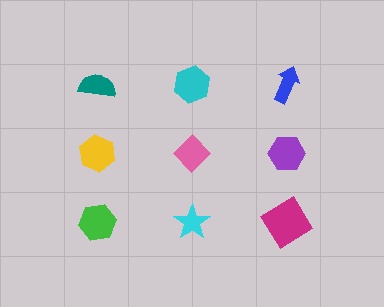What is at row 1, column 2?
A cyan hexagon.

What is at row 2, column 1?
A yellow hexagon.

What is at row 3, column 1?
A green hexagon.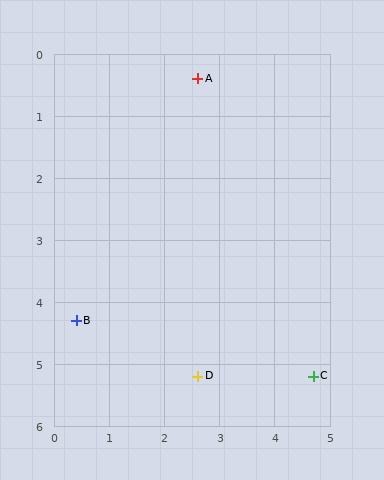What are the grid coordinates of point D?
Point D is at approximately (2.6, 5.2).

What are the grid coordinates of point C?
Point C is at approximately (4.7, 5.2).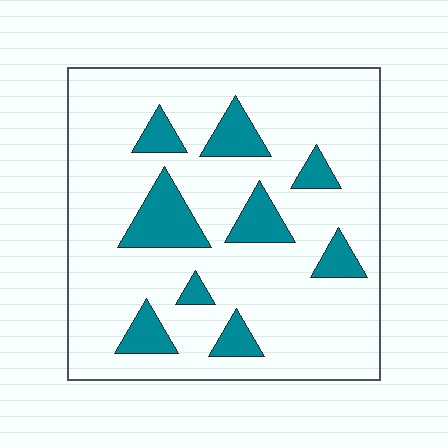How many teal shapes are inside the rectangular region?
9.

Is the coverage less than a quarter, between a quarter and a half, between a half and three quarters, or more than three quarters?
Less than a quarter.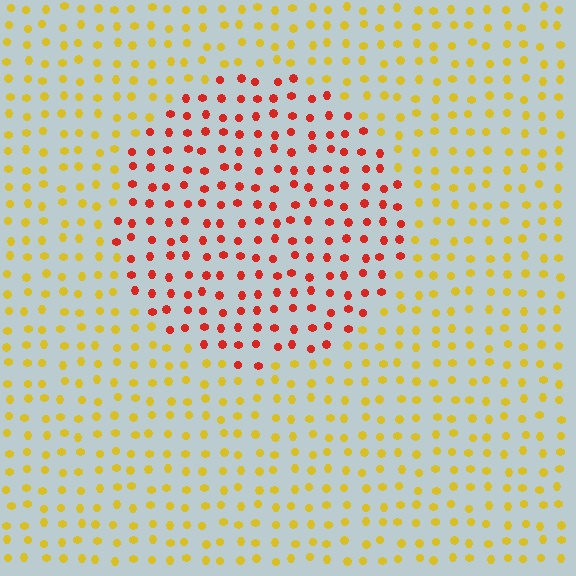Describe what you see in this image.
The image is filled with small yellow elements in a uniform arrangement. A circle-shaped region is visible where the elements are tinted to a slightly different hue, forming a subtle color boundary.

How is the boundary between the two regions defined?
The boundary is defined purely by a slight shift in hue (about 51 degrees). Spacing, size, and orientation are identical on both sides.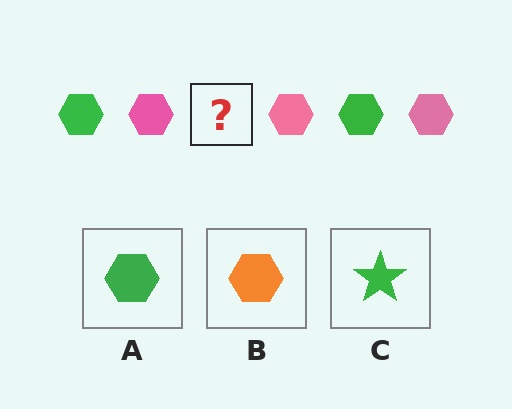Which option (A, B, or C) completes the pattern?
A.